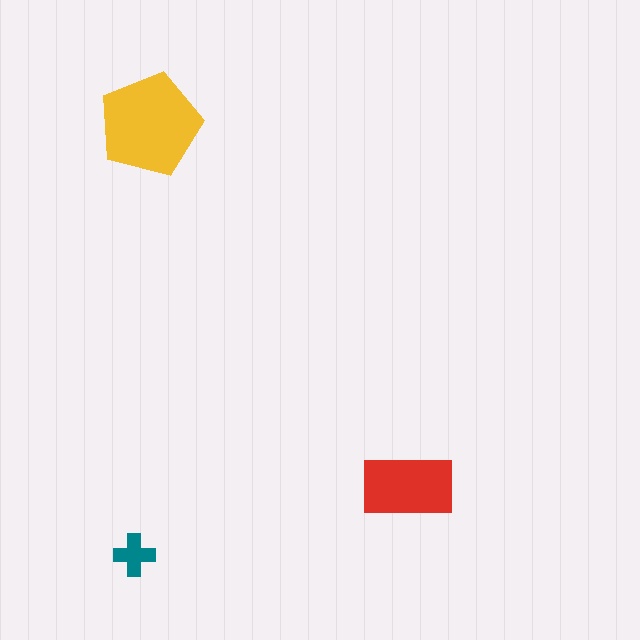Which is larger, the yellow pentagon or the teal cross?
The yellow pentagon.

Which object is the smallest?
The teal cross.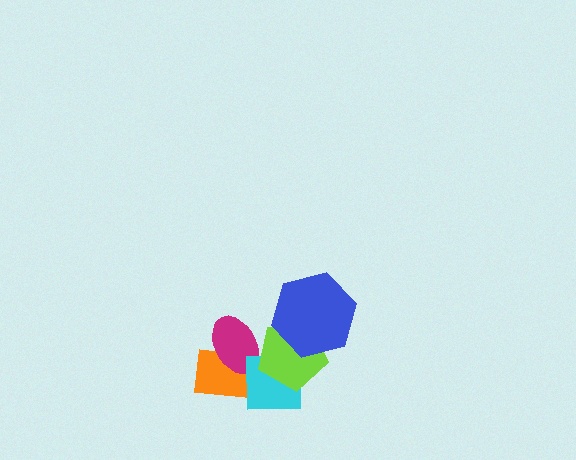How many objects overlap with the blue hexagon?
1 object overlaps with the blue hexagon.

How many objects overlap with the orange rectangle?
3 objects overlap with the orange rectangle.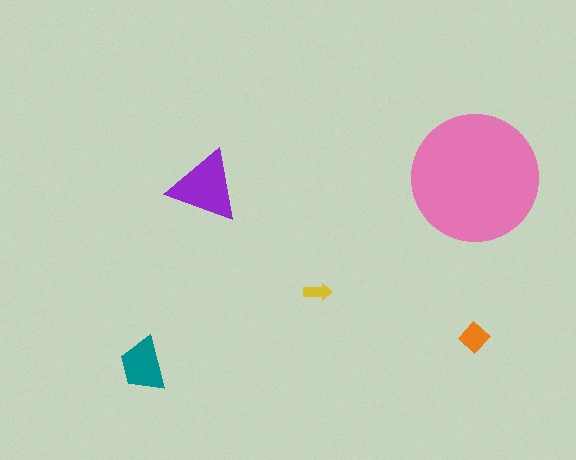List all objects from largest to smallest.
The pink circle, the purple triangle, the teal trapezoid, the orange diamond, the yellow arrow.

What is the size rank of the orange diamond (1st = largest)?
4th.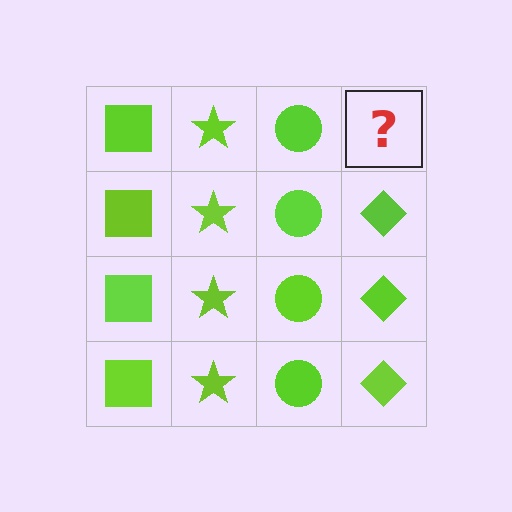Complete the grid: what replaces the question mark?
The question mark should be replaced with a lime diamond.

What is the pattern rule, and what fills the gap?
The rule is that each column has a consistent shape. The gap should be filled with a lime diamond.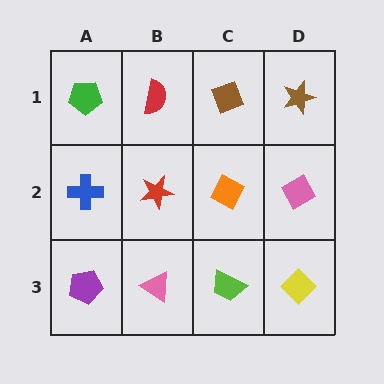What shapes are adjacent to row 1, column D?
A pink diamond (row 2, column D), a brown diamond (row 1, column C).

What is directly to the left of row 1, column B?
A green pentagon.